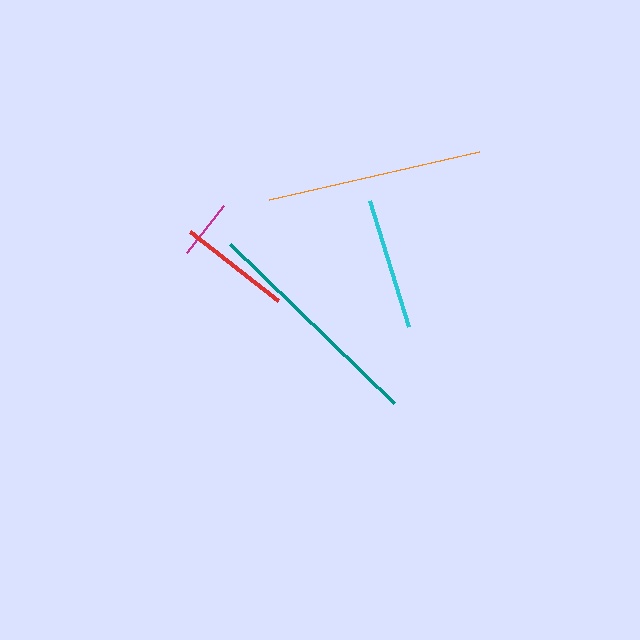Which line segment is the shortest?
The magenta line is the shortest at approximately 60 pixels.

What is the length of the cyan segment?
The cyan segment is approximately 132 pixels long.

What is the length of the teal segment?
The teal segment is approximately 229 pixels long.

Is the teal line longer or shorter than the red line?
The teal line is longer than the red line.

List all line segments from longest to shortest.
From longest to shortest: teal, orange, cyan, red, magenta.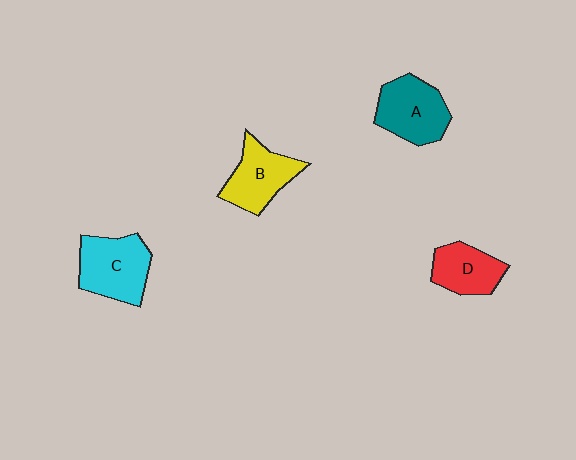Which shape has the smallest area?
Shape D (red).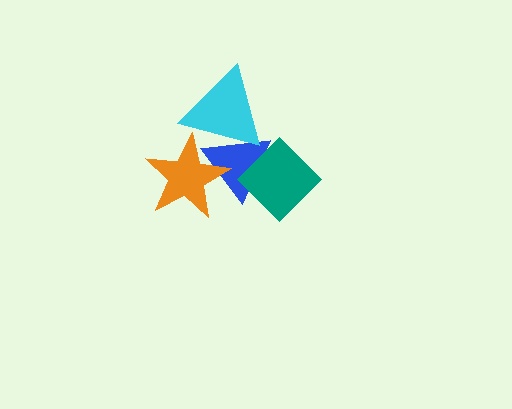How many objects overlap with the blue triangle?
3 objects overlap with the blue triangle.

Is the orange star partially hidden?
No, no other shape covers it.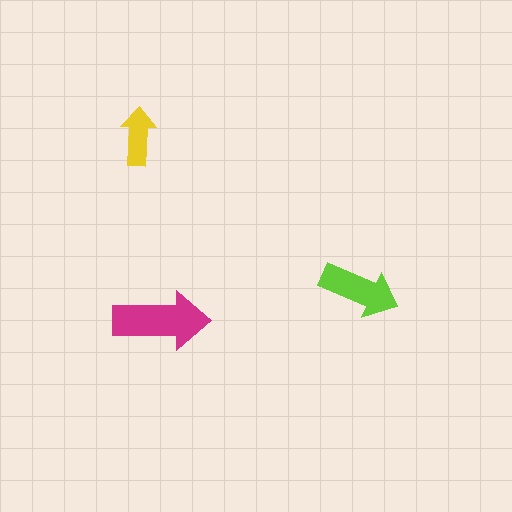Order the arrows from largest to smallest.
the magenta one, the lime one, the yellow one.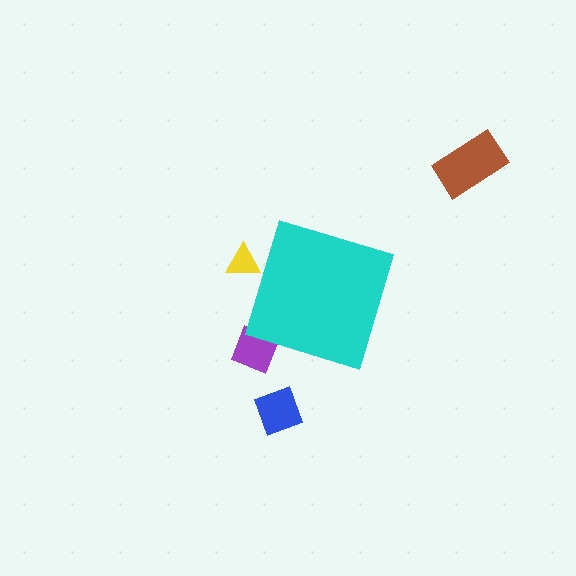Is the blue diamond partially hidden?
No, the blue diamond is fully visible.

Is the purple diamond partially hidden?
Yes, the purple diamond is partially hidden behind the cyan diamond.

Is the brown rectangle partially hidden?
No, the brown rectangle is fully visible.